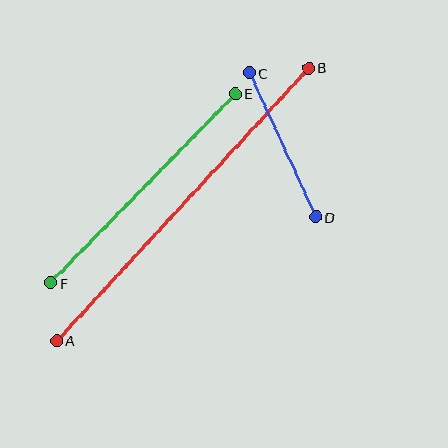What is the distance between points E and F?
The distance is approximately 264 pixels.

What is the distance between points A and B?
The distance is approximately 371 pixels.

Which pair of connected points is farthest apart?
Points A and B are farthest apart.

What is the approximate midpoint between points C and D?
The midpoint is at approximately (282, 145) pixels.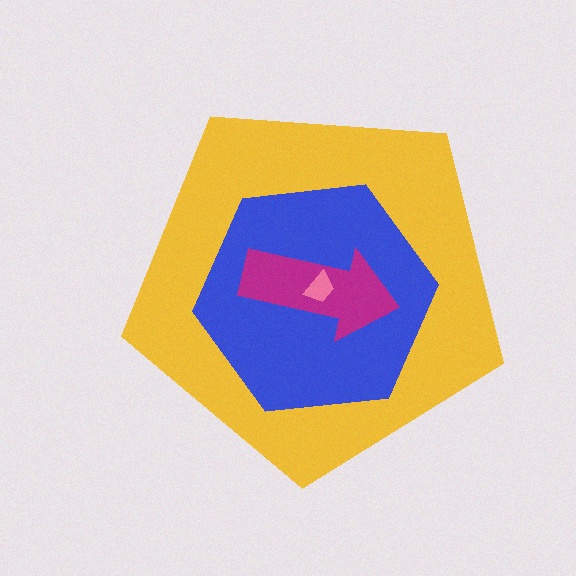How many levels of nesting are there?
4.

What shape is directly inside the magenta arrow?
The pink trapezoid.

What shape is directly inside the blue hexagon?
The magenta arrow.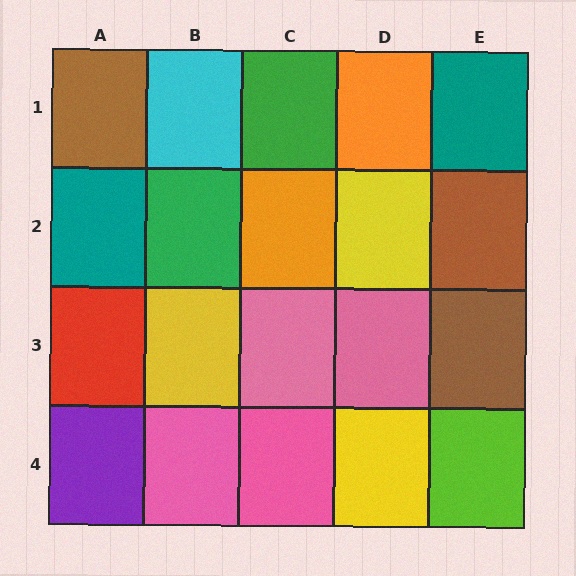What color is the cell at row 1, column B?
Cyan.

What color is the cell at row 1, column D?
Orange.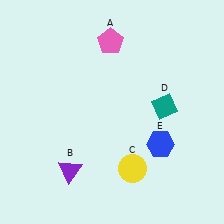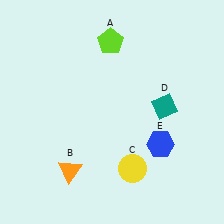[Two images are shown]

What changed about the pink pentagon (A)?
In Image 1, A is pink. In Image 2, it changed to lime.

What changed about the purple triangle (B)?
In Image 1, B is purple. In Image 2, it changed to orange.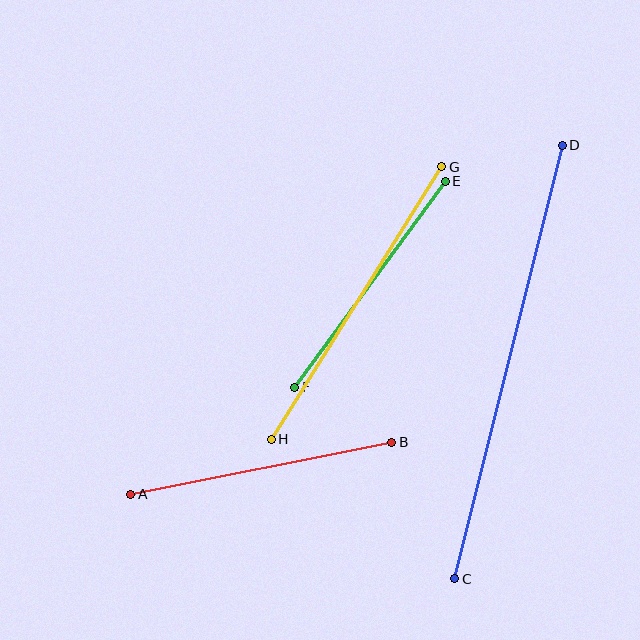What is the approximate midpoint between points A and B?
The midpoint is at approximately (261, 468) pixels.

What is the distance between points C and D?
The distance is approximately 447 pixels.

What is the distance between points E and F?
The distance is approximately 255 pixels.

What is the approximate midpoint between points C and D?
The midpoint is at approximately (509, 362) pixels.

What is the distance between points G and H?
The distance is approximately 321 pixels.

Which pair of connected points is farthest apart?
Points C and D are farthest apart.